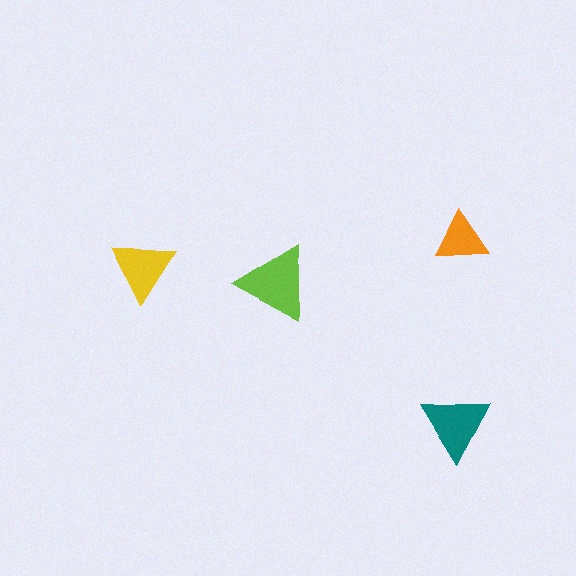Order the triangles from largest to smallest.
the lime one, the teal one, the yellow one, the orange one.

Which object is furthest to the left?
The yellow triangle is leftmost.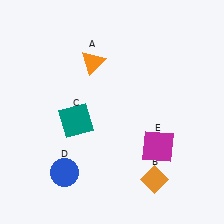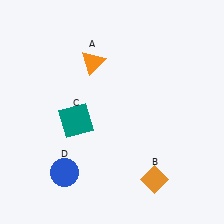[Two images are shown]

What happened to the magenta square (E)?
The magenta square (E) was removed in Image 2. It was in the bottom-right area of Image 1.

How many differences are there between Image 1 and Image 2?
There is 1 difference between the two images.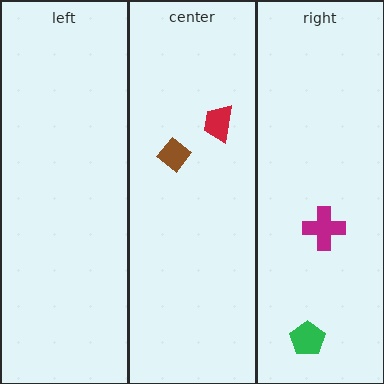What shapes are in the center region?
The brown diamond, the red trapezoid.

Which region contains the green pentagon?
The right region.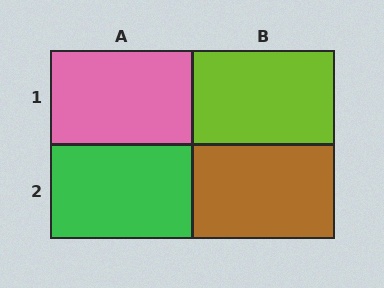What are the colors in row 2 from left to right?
Green, brown.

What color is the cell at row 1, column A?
Pink.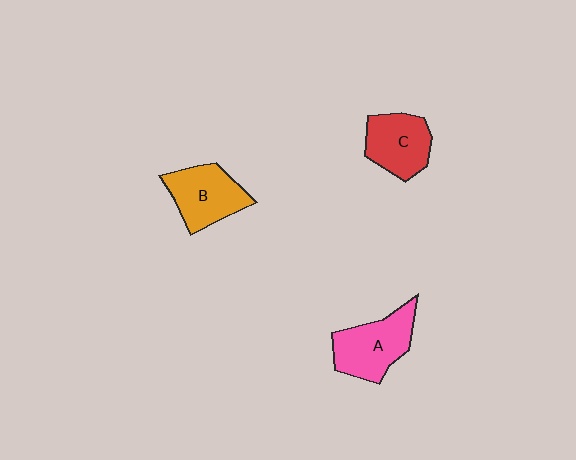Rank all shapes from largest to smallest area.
From largest to smallest: A (pink), B (orange), C (red).